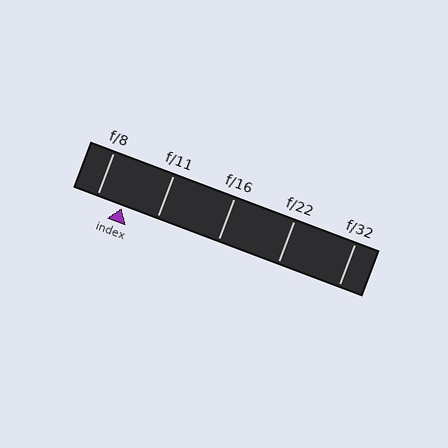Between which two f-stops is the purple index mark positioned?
The index mark is between f/8 and f/11.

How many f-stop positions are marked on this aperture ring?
There are 5 f-stop positions marked.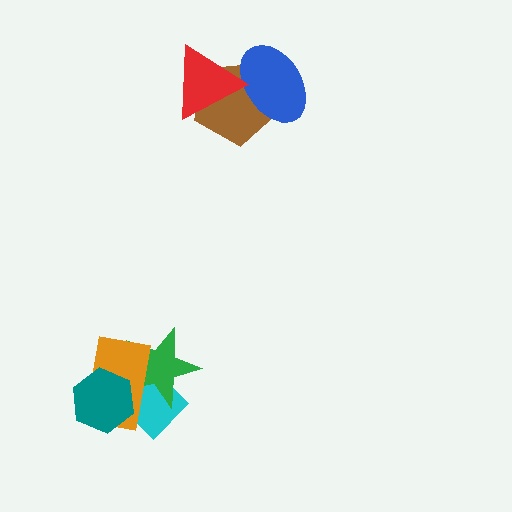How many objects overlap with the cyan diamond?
3 objects overlap with the cyan diamond.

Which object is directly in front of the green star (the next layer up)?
The orange rectangle is directly in front of the green star.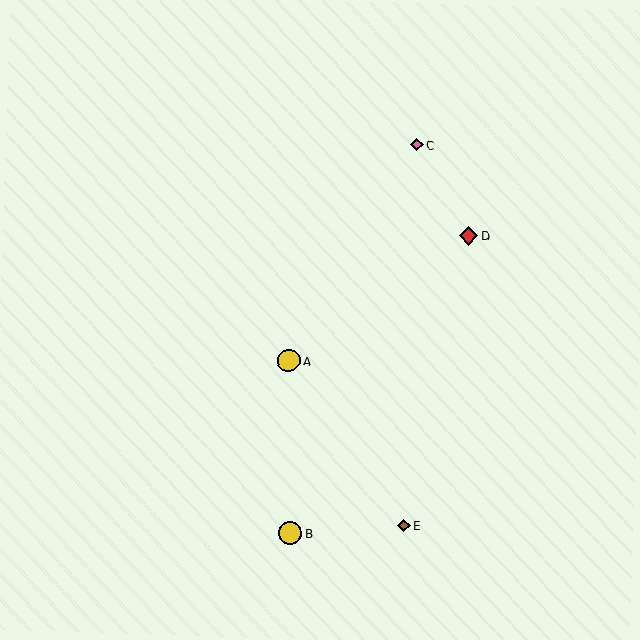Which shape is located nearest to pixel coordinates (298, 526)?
The yellow circle (labeled B) at (290, 533) is nearest to that location.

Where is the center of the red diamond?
The center of the red diamond is at (468, 236).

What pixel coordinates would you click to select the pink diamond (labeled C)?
Click at (417, 145) to select the pink diamond C.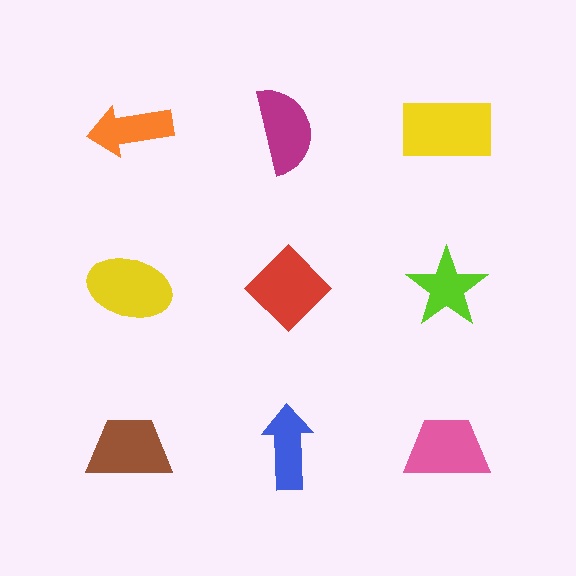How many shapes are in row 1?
3 shapes.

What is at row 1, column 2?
A magenta semicircle.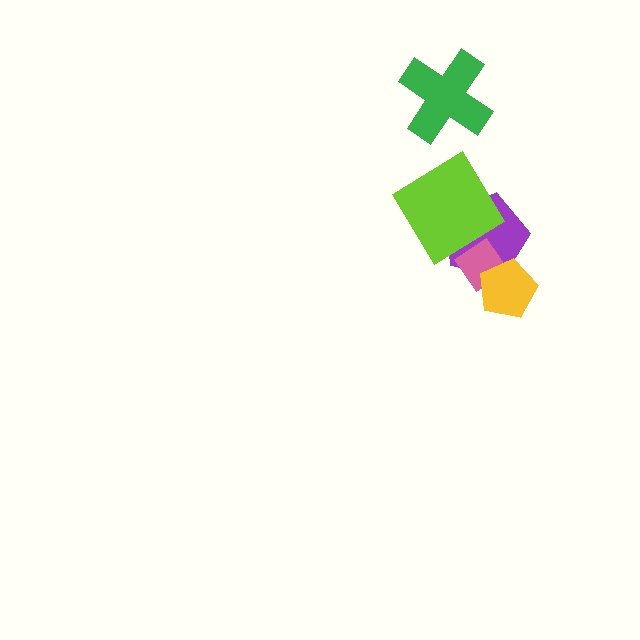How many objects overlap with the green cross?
0 objects overlap with the green cross.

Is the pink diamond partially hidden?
Yes, it is partially covered by another shape.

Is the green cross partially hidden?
No, no other shape covers it.